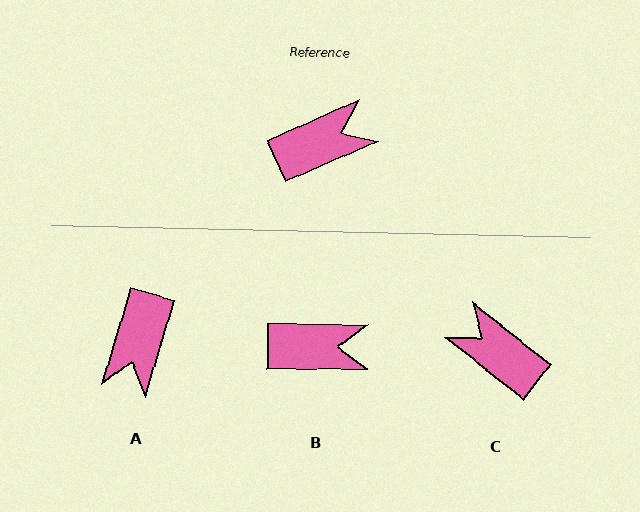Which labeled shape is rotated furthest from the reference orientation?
A, about 130 degrees away.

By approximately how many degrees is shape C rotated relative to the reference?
Approximately 118 degrees counter-clockwise.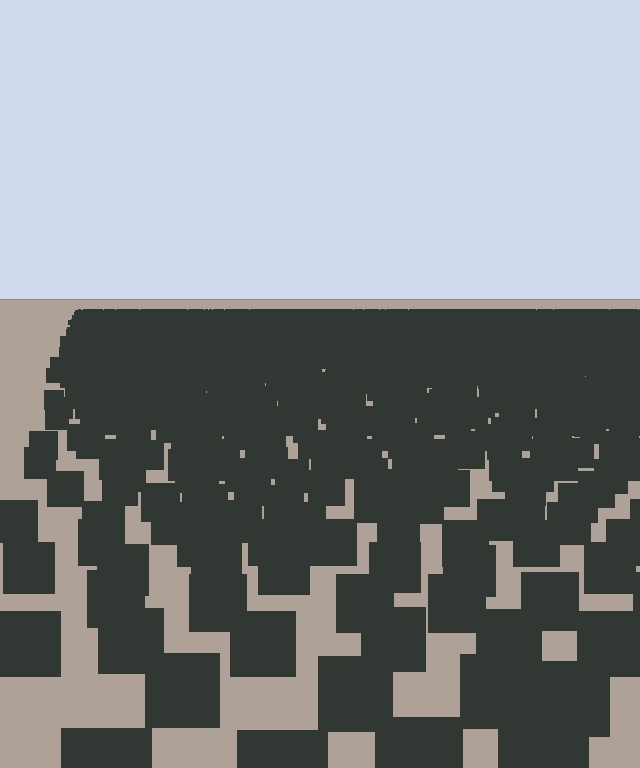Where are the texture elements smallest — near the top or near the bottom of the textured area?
Near the top.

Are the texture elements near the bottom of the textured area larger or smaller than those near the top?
Larger. Near the bottom, elements are closer to the viewer and appear at a bigger on-screen size.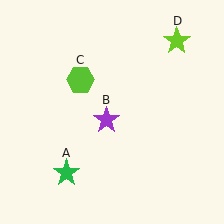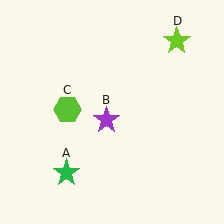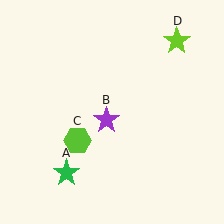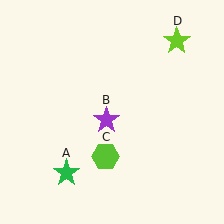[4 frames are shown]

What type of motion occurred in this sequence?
The lime hexagon (object C) rotated counterclockwise around the center of the scene.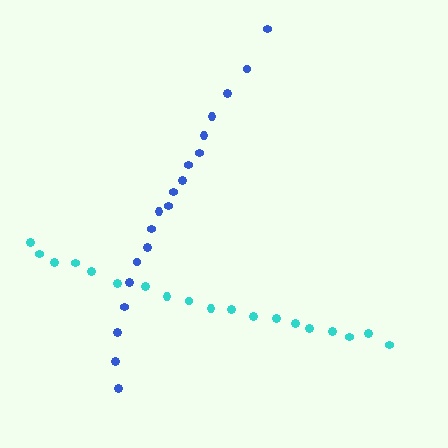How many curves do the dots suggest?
There are 2 distinct paths.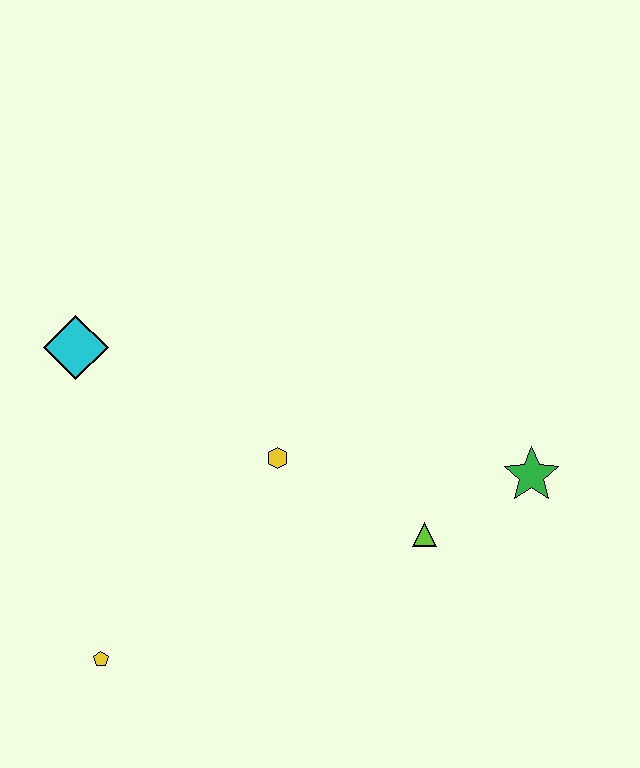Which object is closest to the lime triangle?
The green star is closest to the lime triangle.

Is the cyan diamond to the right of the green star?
No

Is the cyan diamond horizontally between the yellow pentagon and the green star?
No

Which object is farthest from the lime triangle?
The cyan diamond is farthest from the lime triangle.